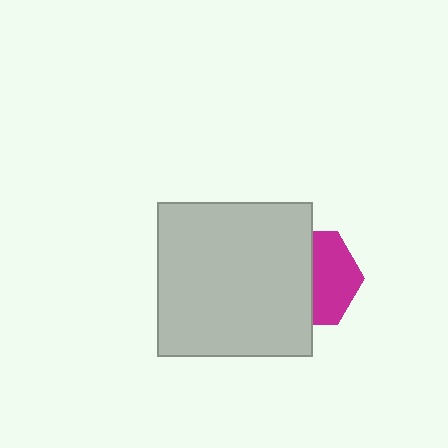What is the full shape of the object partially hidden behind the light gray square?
The partially hidden object is a magenta hexagon.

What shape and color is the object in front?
The object in front is a light gray square.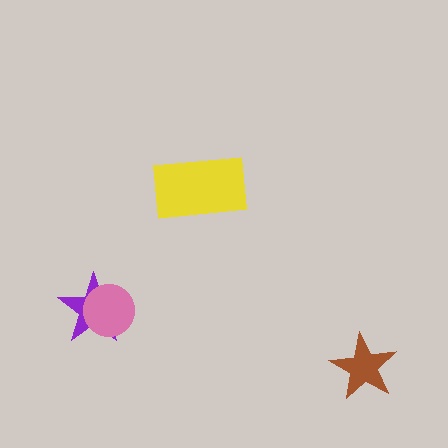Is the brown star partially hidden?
No, no other shape covers it.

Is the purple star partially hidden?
Yes, it is partially covered by another shape.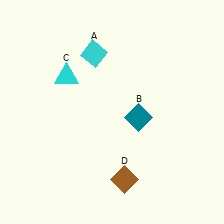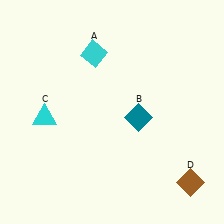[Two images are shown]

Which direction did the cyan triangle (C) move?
The cyan triangle (C) moved down.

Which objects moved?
The objects that moved are: the cyan triangle (C), the brown diamond (D).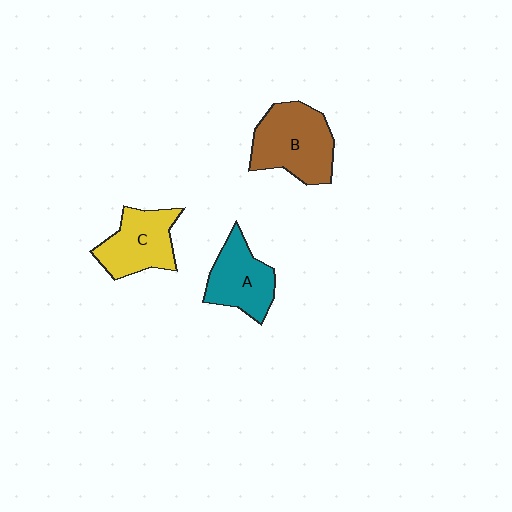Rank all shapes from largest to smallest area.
From largest to smallest: B (brown), C (yellow), A (teal).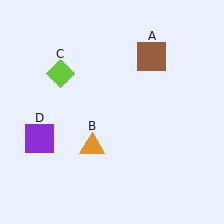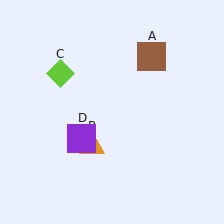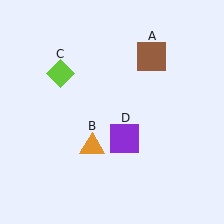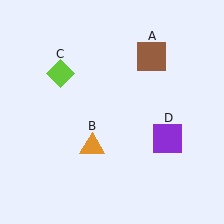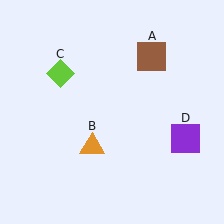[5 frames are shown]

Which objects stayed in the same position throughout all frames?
Brown square (object A) and orange triangle (object B) and lime diamond (object C) remained stationary.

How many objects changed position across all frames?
1 object changed position: purple square (object D).